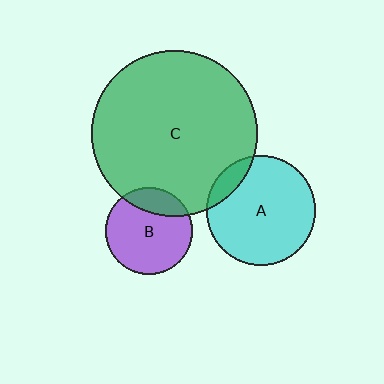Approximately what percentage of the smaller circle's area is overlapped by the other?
Approximately 10%.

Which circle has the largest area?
Circle C (green).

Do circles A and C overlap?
Yes.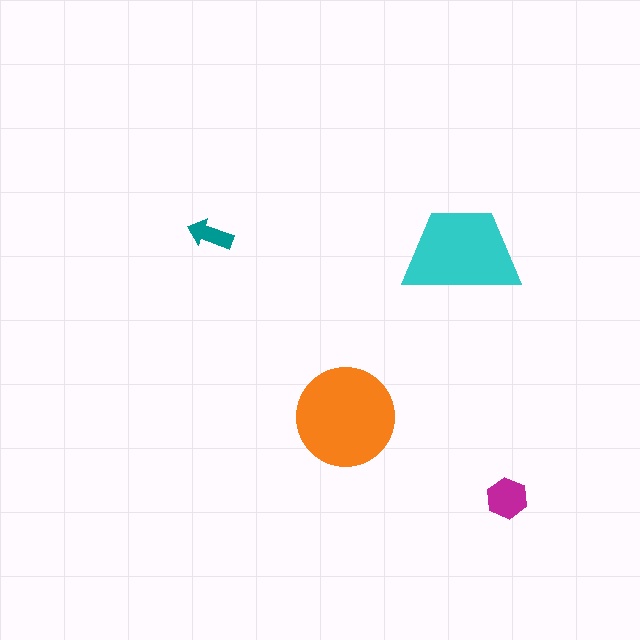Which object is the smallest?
The teal arrow.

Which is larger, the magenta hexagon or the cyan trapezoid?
The cyan trapezoid.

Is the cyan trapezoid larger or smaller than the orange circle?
Smaller.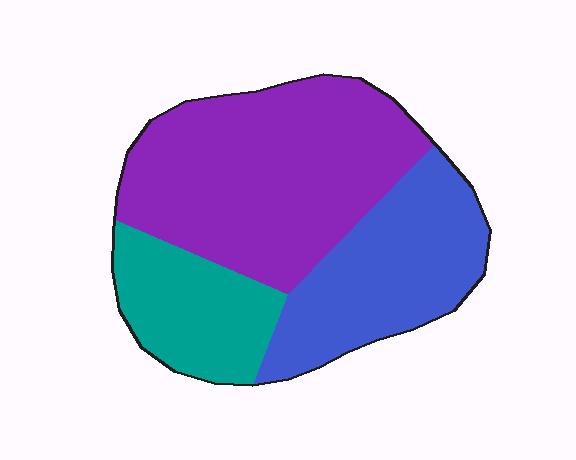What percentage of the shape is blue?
Blue takes up about one third (1/3) of the shape.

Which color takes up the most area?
Purple, at roughly 50%.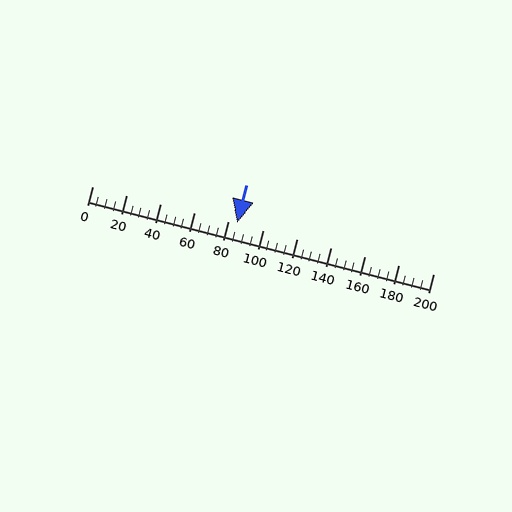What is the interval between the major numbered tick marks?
The major tick marks are spaced 20 units apart.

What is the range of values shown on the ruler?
The ruler shows values from 0 to 200.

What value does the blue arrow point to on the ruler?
The blue arrow points to approximately 85.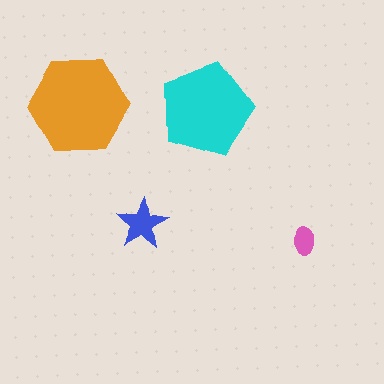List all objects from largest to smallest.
The orange hexagon, the cyan pentagon, the blue star, the pink ellipse.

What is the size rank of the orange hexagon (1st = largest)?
1st.